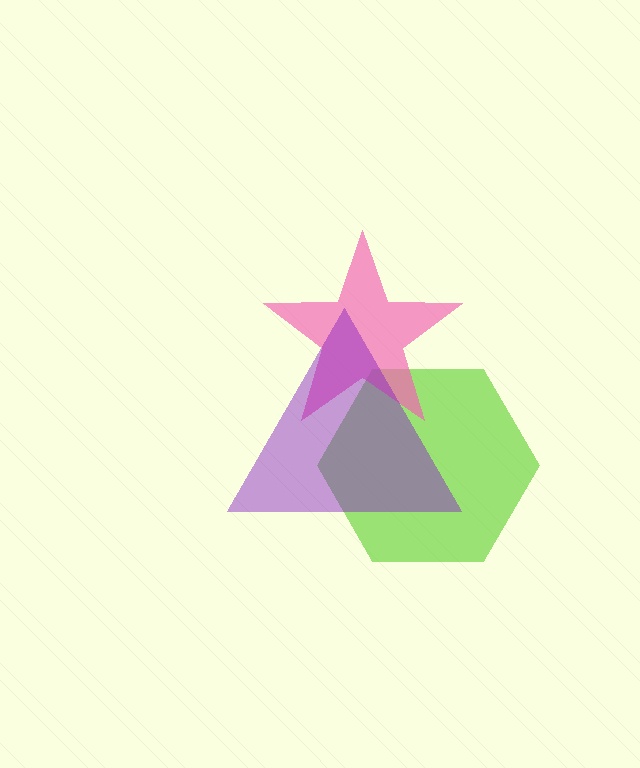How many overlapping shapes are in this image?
There are 3 overlapping shapes in the image.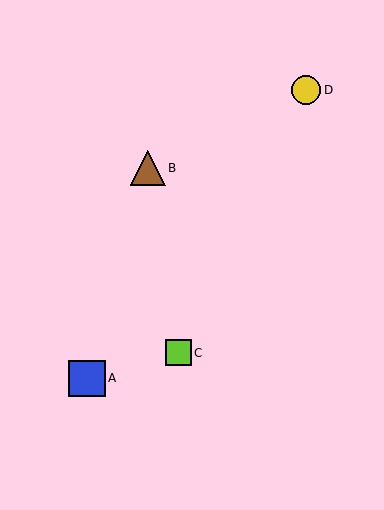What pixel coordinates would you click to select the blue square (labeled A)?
Click at (87, 378) to select the blue square A.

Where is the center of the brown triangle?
The center of the brown triangle is at (148, 168).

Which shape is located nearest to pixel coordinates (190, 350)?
The lime square (labeled C) at (178, 353) is nearest to that location.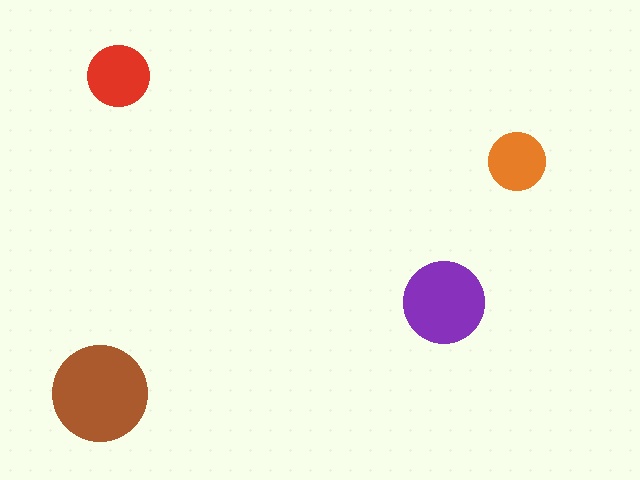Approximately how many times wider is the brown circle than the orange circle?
About 1.5 times wider.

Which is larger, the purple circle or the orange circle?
The purple one.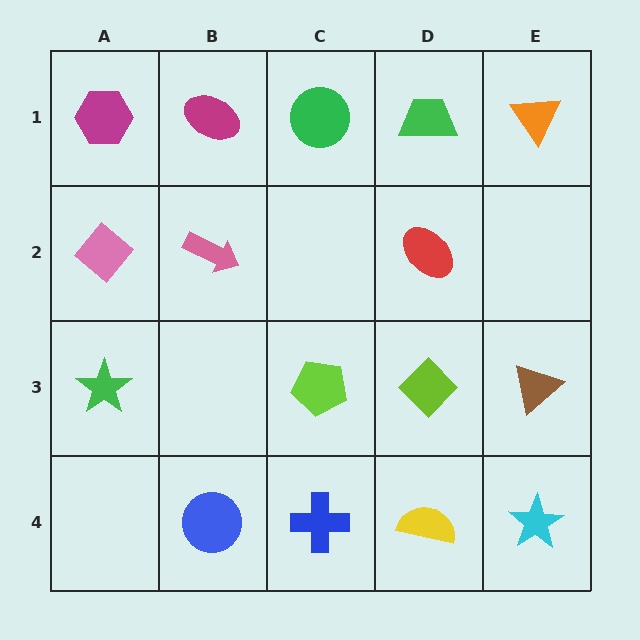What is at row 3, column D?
A lime diamond.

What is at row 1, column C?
A green circle.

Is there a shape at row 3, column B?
No, that cell is empty.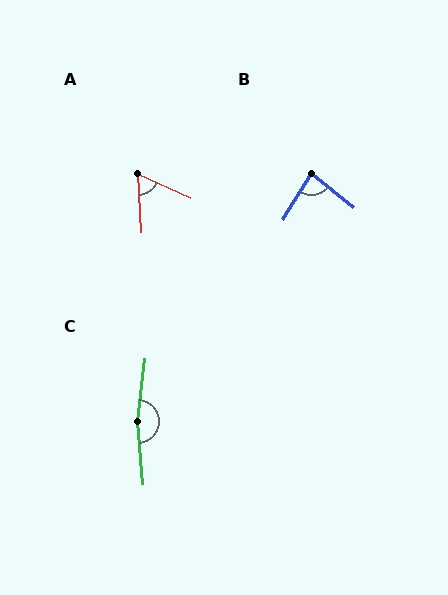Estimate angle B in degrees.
Approximately 83 degrees.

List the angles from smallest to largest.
A (63°), B (83°), C (168°).